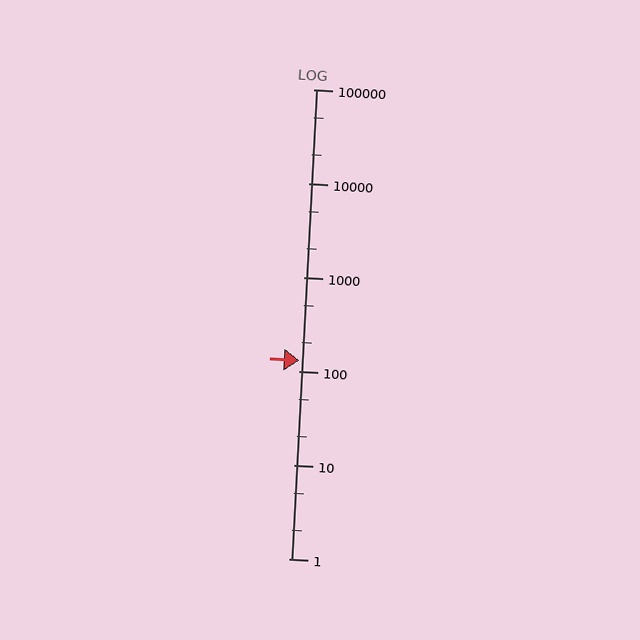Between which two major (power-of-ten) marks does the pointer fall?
The pointer is between 100 and 1000.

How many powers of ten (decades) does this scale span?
The scale spans 5 decades, from 1 to 100000.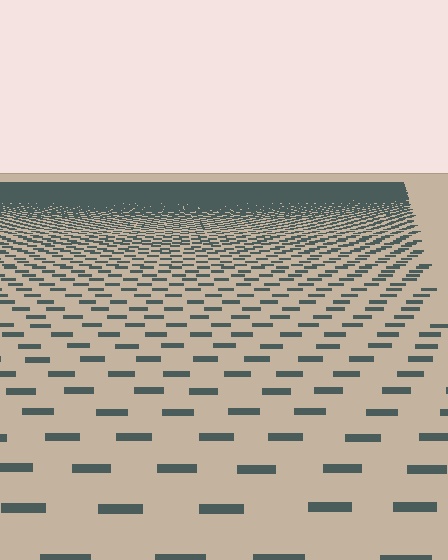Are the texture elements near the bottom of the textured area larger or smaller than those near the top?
Larger. Near the bottom, elements are closer to the viewer and appear at a bigger on-screen size.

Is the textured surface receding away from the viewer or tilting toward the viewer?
The surface is receding away from the viewer. Texture elements get smaller and denser toward the top.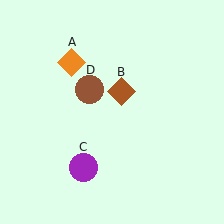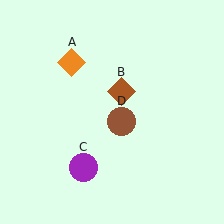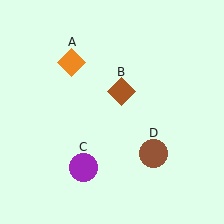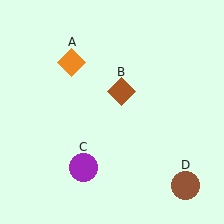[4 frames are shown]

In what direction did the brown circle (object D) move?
The brown circle (object D) moved down and to the right.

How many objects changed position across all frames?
1 object changed position: brown circle (object D).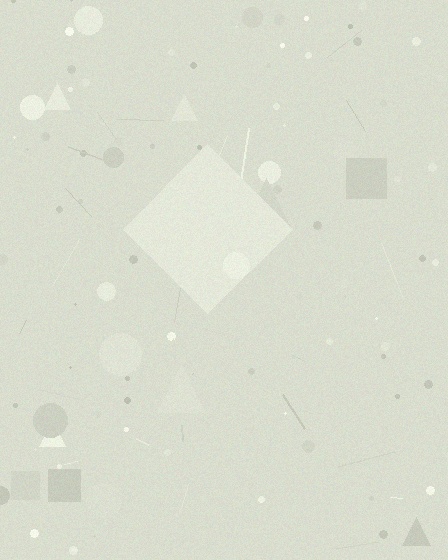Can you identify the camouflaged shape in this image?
The camouflaged shape is a diamond.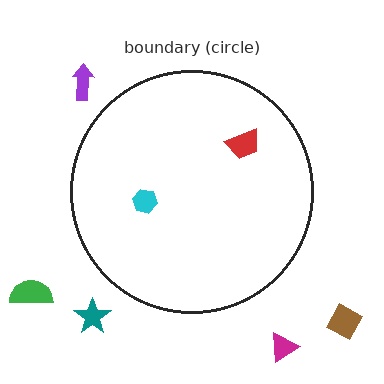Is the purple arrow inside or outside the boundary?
Outside.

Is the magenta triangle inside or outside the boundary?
Outside.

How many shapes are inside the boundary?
2 inside, 5 outside.